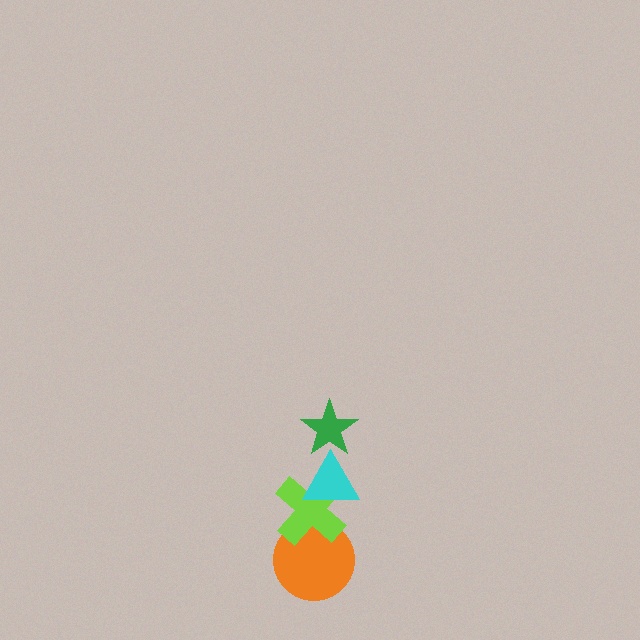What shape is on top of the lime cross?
The cyan triangle is on top of the lime cross.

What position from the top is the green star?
The green star is 1st from the top.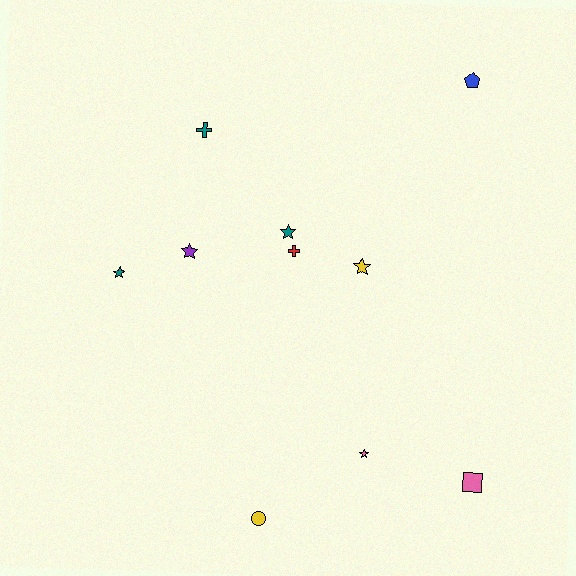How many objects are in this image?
There are 10 objects.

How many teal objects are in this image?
There are 3 teal objects.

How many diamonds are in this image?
There are no diamonds.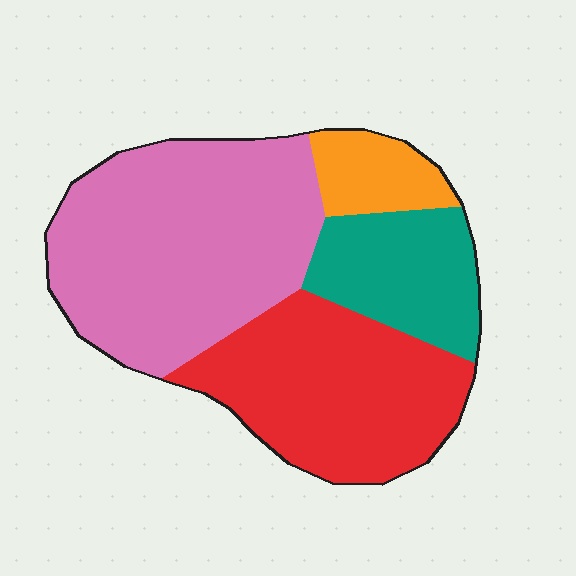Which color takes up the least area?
Orange, at roughly 10%.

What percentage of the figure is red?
Red takes up about one third (1/3) of the figure.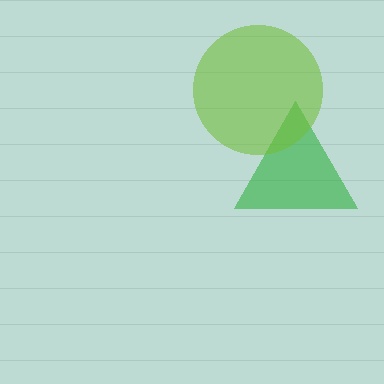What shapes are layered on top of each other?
The layered shapes are: a green triangle, a lime circle.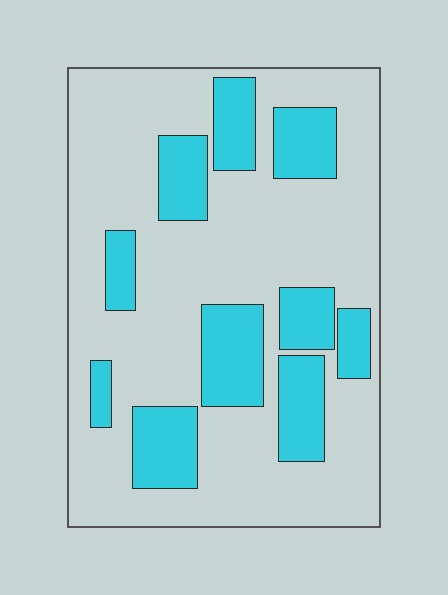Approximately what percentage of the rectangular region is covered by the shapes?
Approximately 30%.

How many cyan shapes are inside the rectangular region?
10.